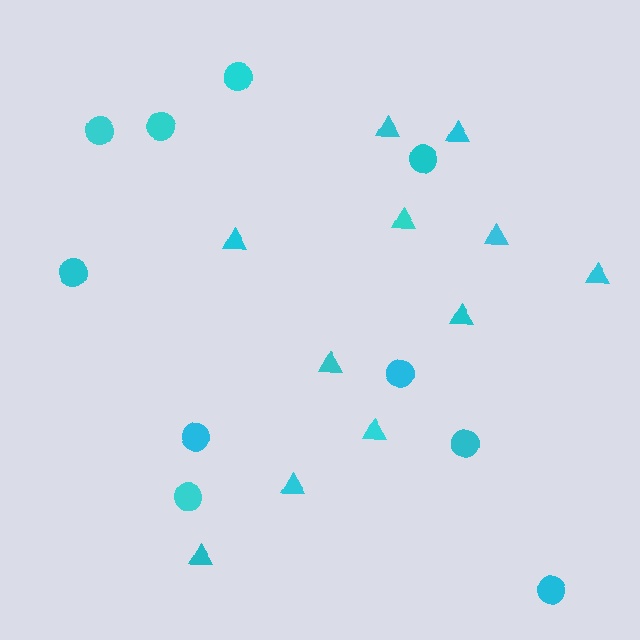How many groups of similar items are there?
There are 2 groups: one group of circles (10) and one group of triangles (11).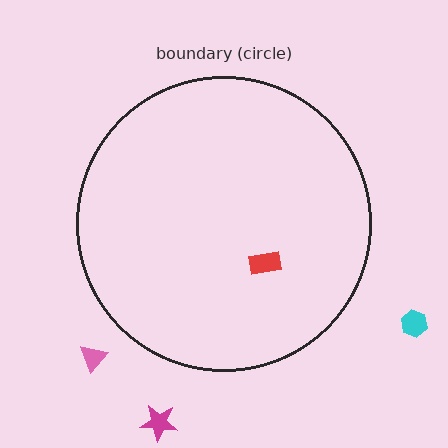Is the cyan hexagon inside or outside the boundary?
Outside.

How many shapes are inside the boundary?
1 inside, 3 outside.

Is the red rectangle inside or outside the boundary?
Inside.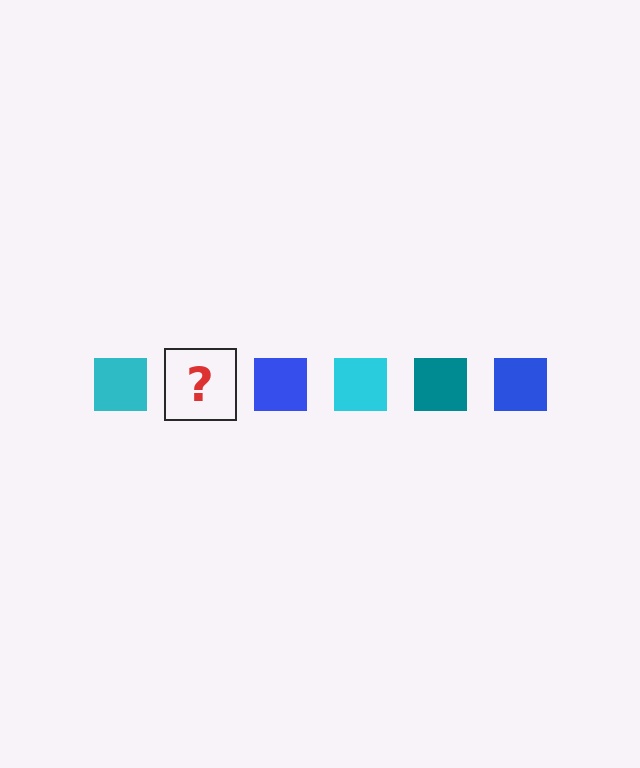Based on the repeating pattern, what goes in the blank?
The blank should be a teal square.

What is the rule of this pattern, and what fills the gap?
The rule is that the pattern cycles through cyan, teal, blue squares. The gap should be filled with a teal square.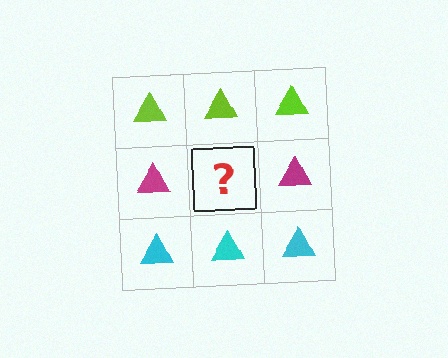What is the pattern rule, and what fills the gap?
The rule is that each row has a consistent color. The gap should be filled with a magenta triangle.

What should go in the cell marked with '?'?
The missing cell should contain a magenta triangle.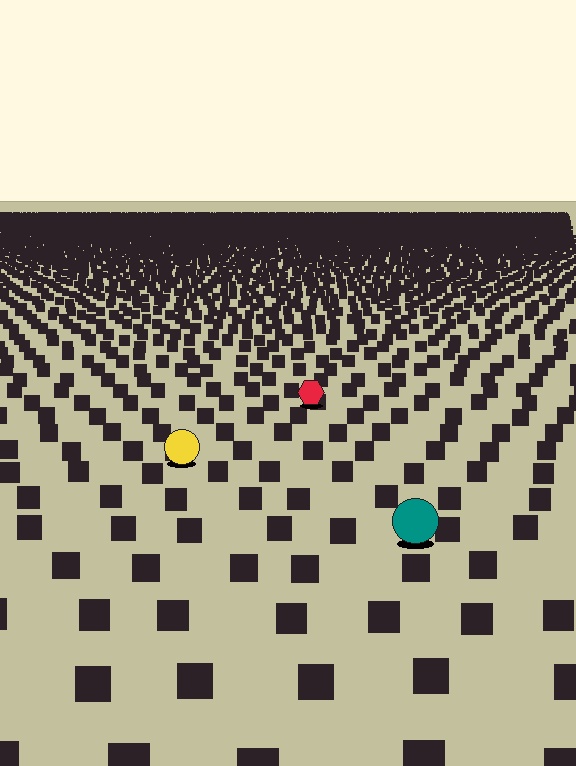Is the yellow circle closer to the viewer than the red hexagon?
Yes. The yellow circle is closer — you can tell from the texture gradient: the ground texture is coarser near it.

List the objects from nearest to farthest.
From nearest to farthest: the teal circle, the yellow circle, the red hexagon.